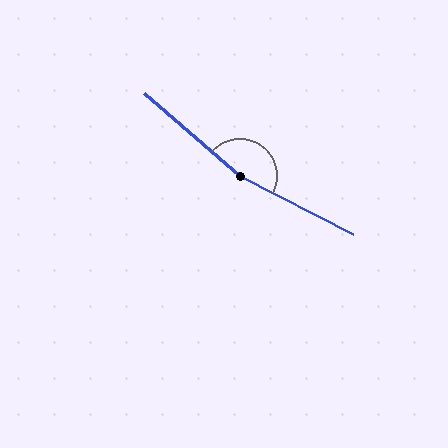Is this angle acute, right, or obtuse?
It is obtuse.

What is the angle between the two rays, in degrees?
Approximately 166 degrees.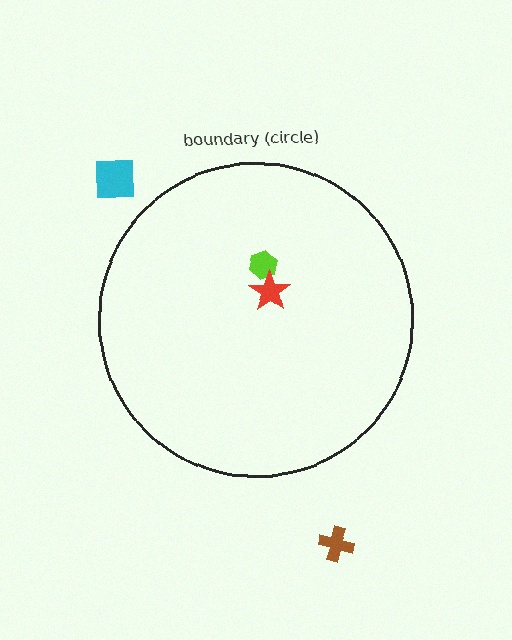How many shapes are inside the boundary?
2 inside, 2 outside.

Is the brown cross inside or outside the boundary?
Outside.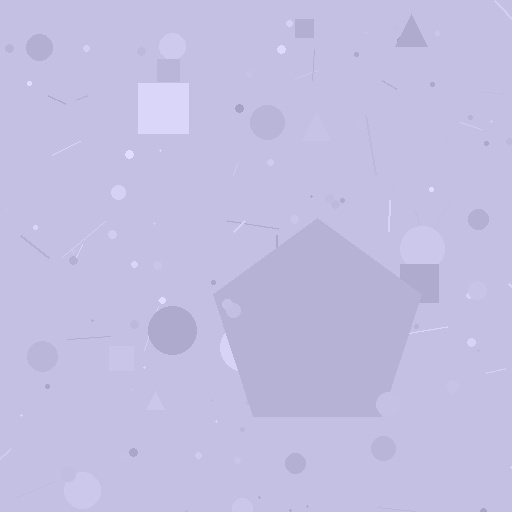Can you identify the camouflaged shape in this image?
The camouflaged shape is a pentagon.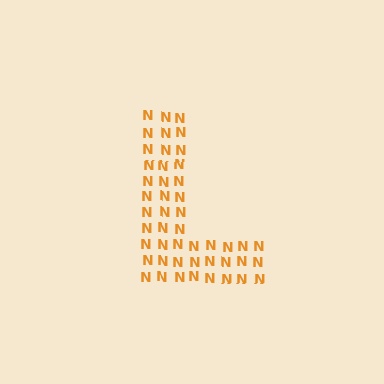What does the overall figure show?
The overall figure shows the letter L.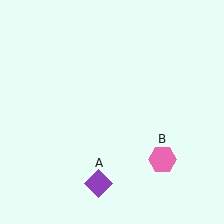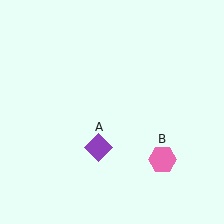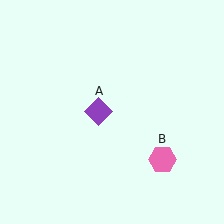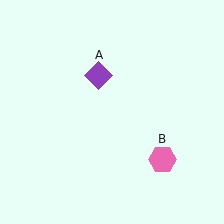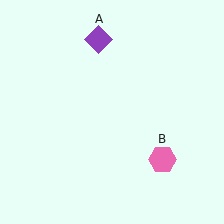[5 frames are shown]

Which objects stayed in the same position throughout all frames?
Pink hexagon (object B) remained stationary.